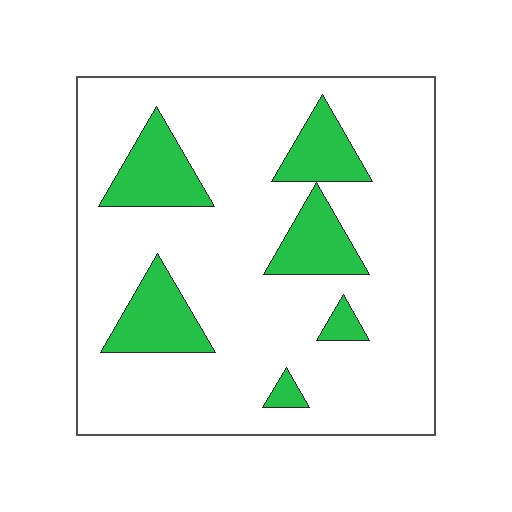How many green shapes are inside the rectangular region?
6.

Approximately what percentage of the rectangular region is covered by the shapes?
Approximately 20%.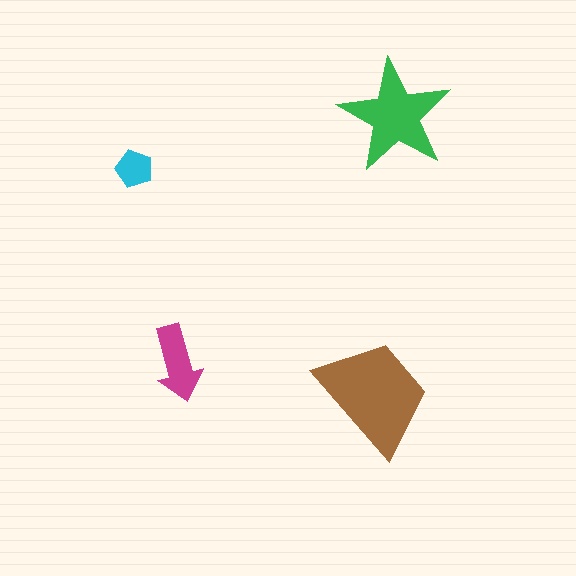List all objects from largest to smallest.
The brown trapezoid, the green star, the magenta arrow, the cyan pentagon.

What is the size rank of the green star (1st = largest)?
2nd.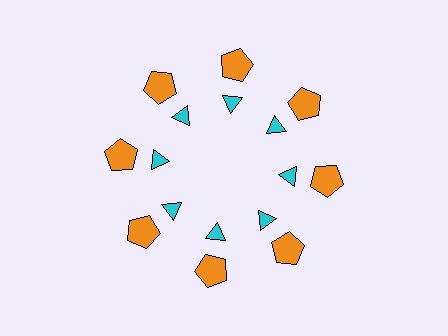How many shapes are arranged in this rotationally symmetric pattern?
There are 16 shapes, arranged in 8 groups of 2.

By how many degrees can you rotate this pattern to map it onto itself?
The pattern maps onto itself every 45 degrees of rotation.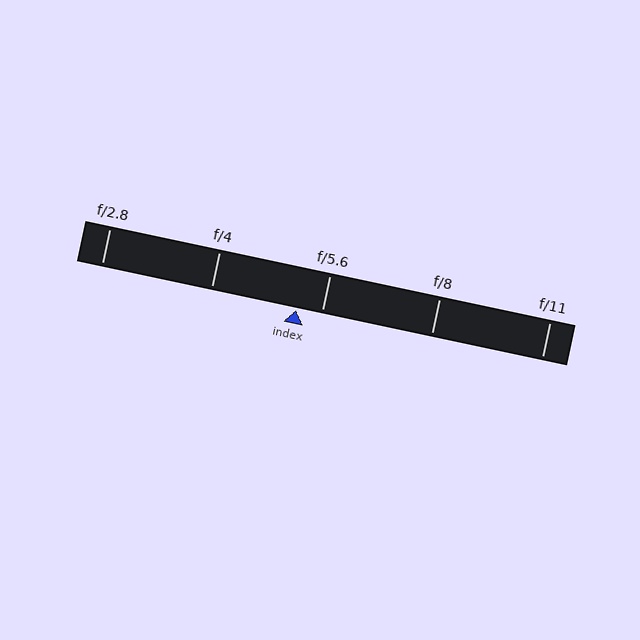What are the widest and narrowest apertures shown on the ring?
The widest aperture shown is f/2.8 and the narrowest is f/11.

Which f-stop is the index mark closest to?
The index mark is closest to f/5.6.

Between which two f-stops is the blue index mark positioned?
The index mark is between f/4 and f/5.6.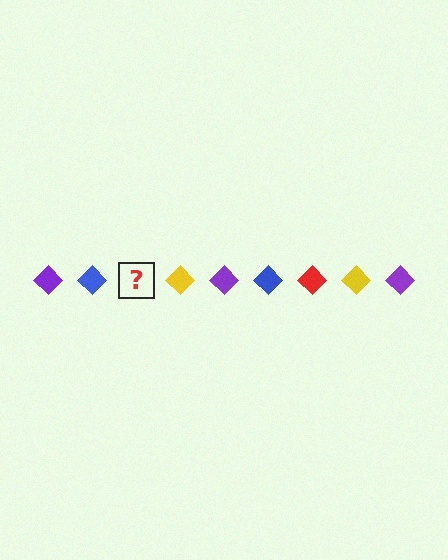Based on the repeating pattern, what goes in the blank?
The blank should be a red diamond.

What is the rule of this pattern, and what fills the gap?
The rule is that the pattern cycles through purple, blue, red, yellow diamonds. The gap should be filled with a red diamond.